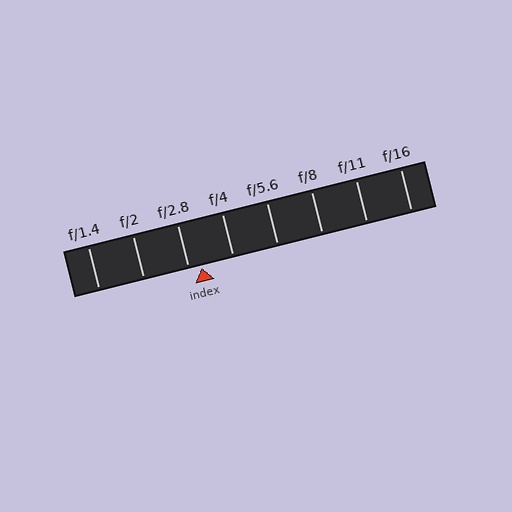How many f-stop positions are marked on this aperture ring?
There are 8 f-stop positions marked.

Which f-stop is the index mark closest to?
The index mark is closest to f/2.8.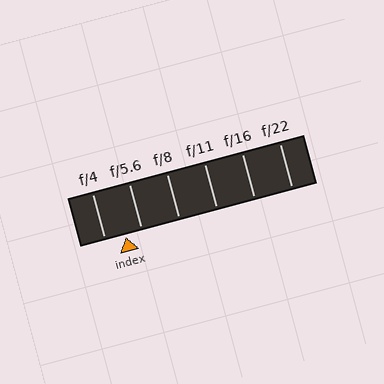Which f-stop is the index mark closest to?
The index mark is closest to f/5.6.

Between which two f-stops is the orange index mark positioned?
The index mark is between f/4 and f/5.6.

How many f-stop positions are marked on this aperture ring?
There are 6 f-stop positions marked.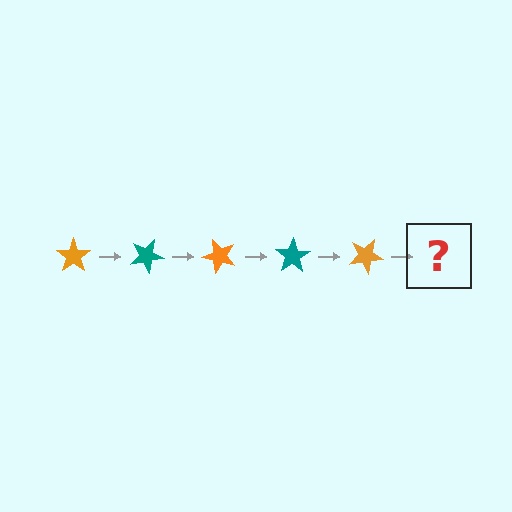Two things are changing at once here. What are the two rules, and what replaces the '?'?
The two rules are that it rotates 25 degrees each step and the color cycles through orange and teal. The '?' should be a teal star, rotated 125 degrees from the start.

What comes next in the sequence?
The next element should be a teal star, rotated 125 degrees from the start.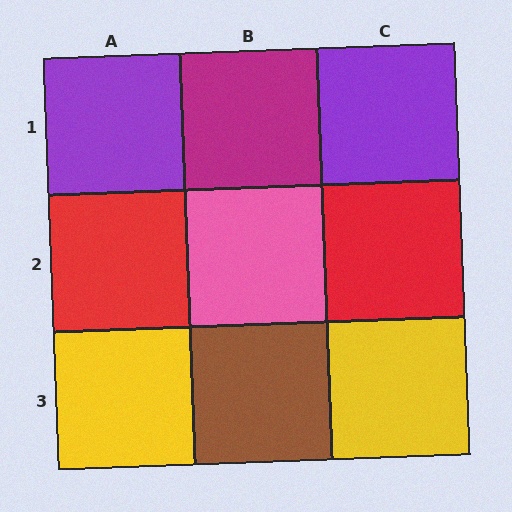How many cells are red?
2 cells are red.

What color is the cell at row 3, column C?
Yellow.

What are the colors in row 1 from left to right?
Purple, magenta, purple.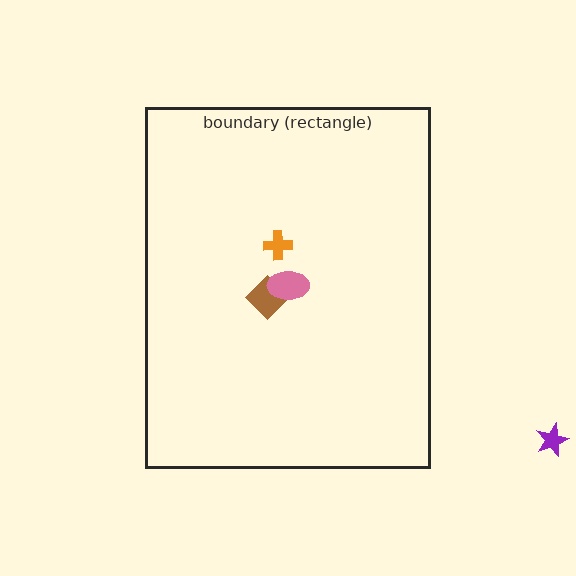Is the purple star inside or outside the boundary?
Outside.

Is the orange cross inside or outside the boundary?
Inside.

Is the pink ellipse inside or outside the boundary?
Inside.